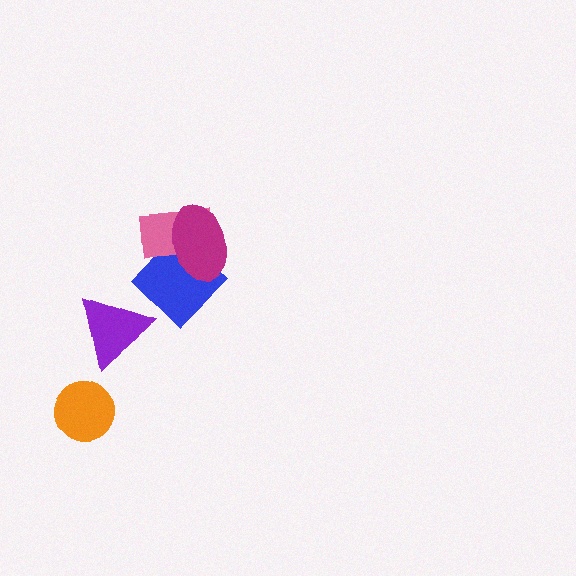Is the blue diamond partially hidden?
Yes, it is partially covered by another shape.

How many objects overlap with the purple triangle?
1 object overlaps with the purple triangle.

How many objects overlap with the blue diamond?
3 objects overlap with the blue diamond.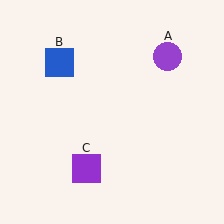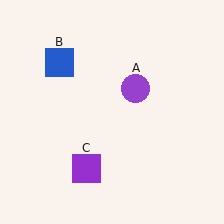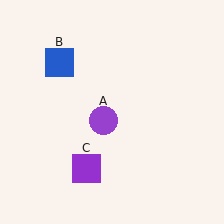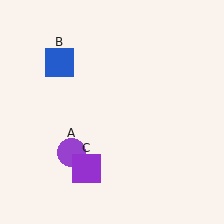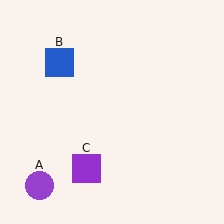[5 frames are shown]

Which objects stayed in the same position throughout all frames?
Blue square (object B) and purple square (object C) remained stationary.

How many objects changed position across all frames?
1 object changed position: purple circle (object A).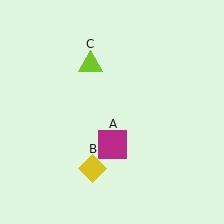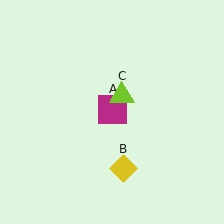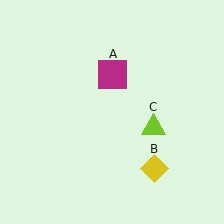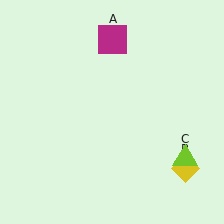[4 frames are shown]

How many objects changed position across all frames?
3 objects changed position: magenta square (object A), yellow diamond (object B), lime triangle (object C).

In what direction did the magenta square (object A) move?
The magenta square (object A) moved up.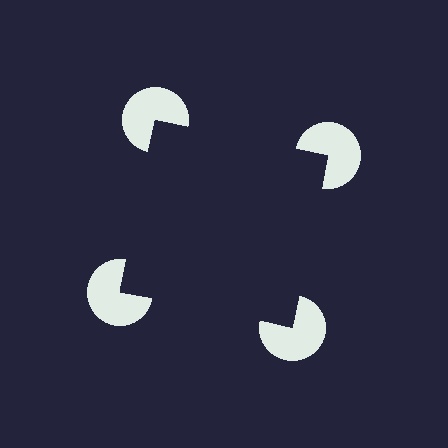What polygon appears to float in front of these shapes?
An illusory square — its edges are inferred from the aligned wedge cuts in the pac-man discs, not physically drawn.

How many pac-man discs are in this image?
There are 4 — one at each vertex of the illusory square.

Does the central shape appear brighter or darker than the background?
It typically appears slightly darker than the background, even though no actual brightness change is drawn.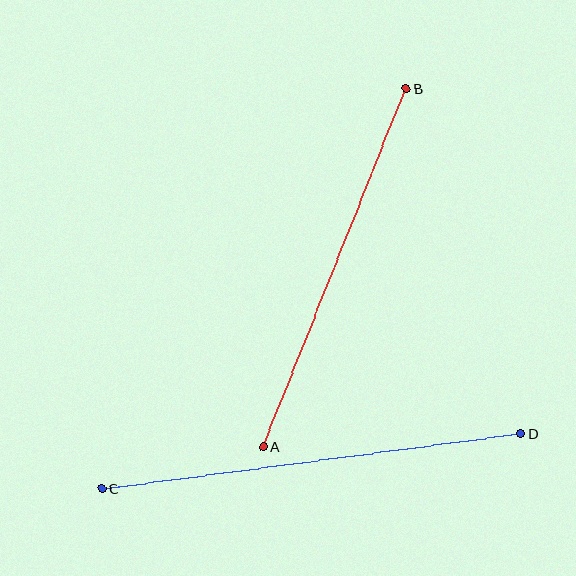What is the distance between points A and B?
The distance is approximately 386 pixels.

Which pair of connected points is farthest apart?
Points C and D are farthest apart.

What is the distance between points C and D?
The distance is approximately 422 pixels.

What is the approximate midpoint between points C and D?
The midpoint is at approximately (311, 461) pixels.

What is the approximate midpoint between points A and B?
The midpoint is at approximately (335, 268) pixels.